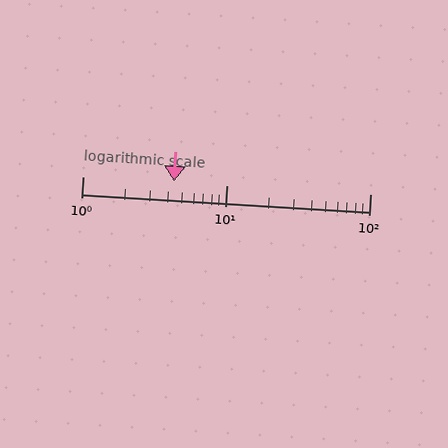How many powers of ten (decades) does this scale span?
The scale spans 2 decades, from 1 to 100.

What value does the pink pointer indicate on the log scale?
The pointer indicates approximately 4.3.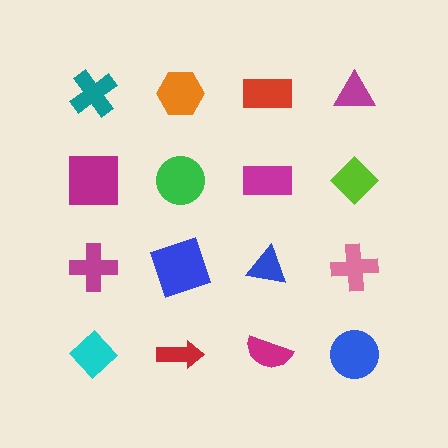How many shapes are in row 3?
4 shapes.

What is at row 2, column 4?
A lime diamond.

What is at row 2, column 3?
A magenta rectangle.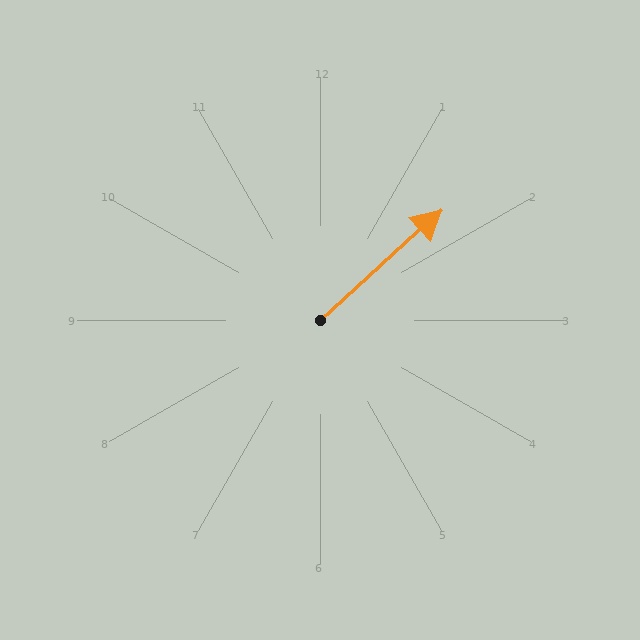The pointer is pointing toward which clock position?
Roughly 2 o'clock.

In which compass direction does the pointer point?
Northeast.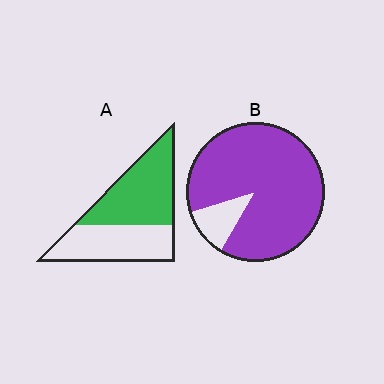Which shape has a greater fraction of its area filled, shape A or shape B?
Shape B.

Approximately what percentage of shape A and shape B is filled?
A is approximately 55% and B is approximately 90%.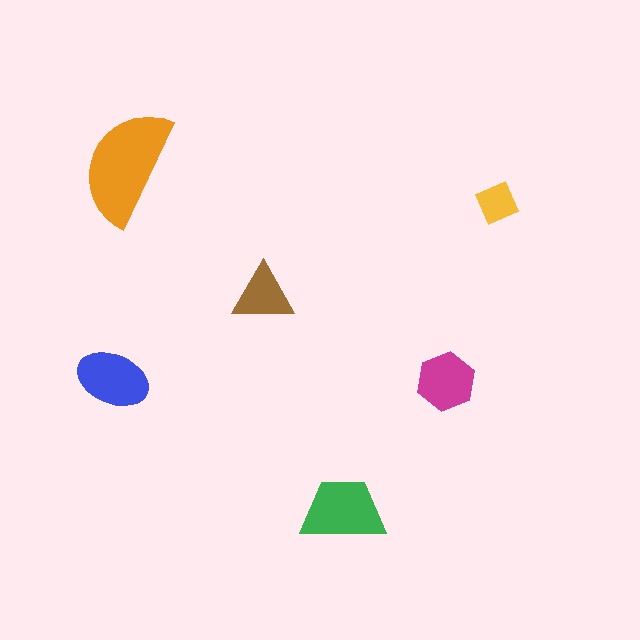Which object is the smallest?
The yellow diamond.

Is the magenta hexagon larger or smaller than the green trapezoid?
Smaller.